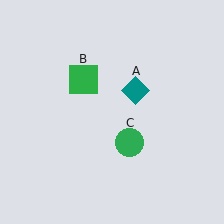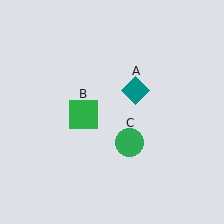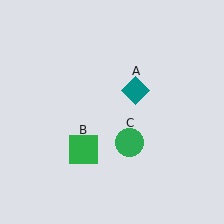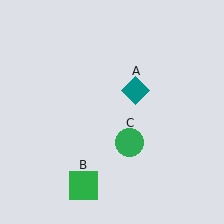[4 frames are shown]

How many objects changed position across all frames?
1 object changed position: green square (object B).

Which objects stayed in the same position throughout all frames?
Teal diamond (object A) and green circle (object C) remained stationary.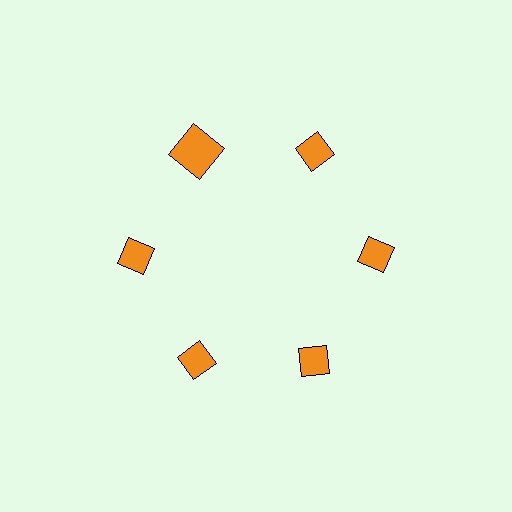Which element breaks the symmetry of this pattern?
The orange square at roughly the 11 o'clock position breaks the symmetry. All other shapes are orange diamonds.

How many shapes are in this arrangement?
There are 6 shapes arranged in a ring pattern.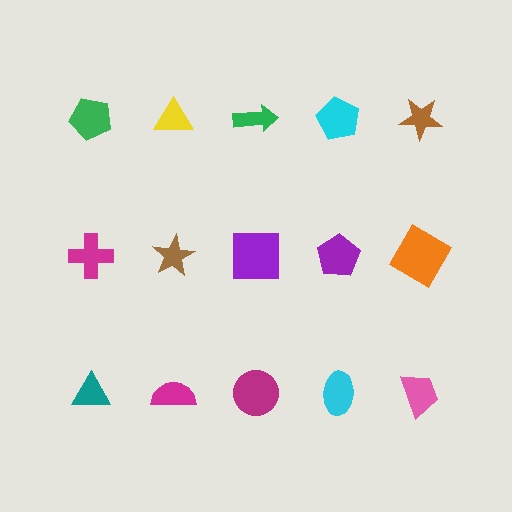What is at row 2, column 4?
A purple pentagon.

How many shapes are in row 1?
5 shapes.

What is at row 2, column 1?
A magenta cross.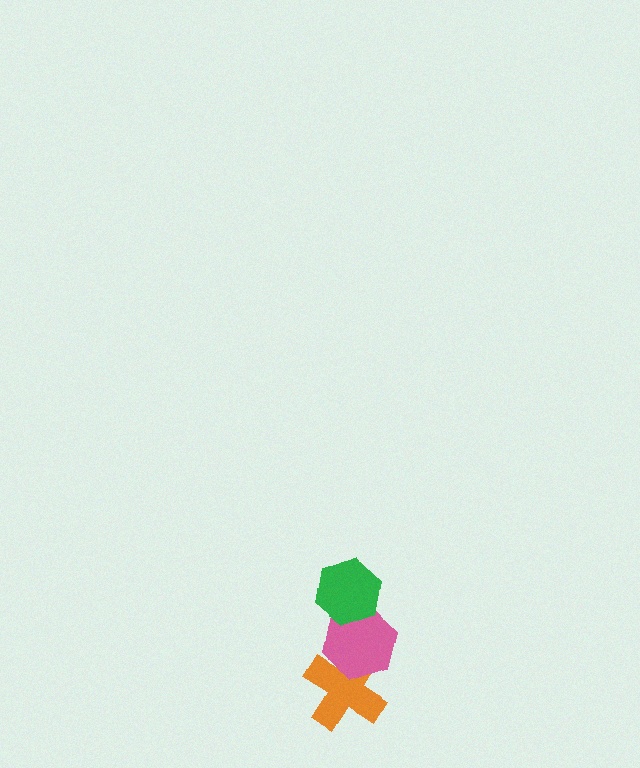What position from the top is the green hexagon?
The green hexagon is 1st from the top.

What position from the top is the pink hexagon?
The pink hexagon is 2nd from the top.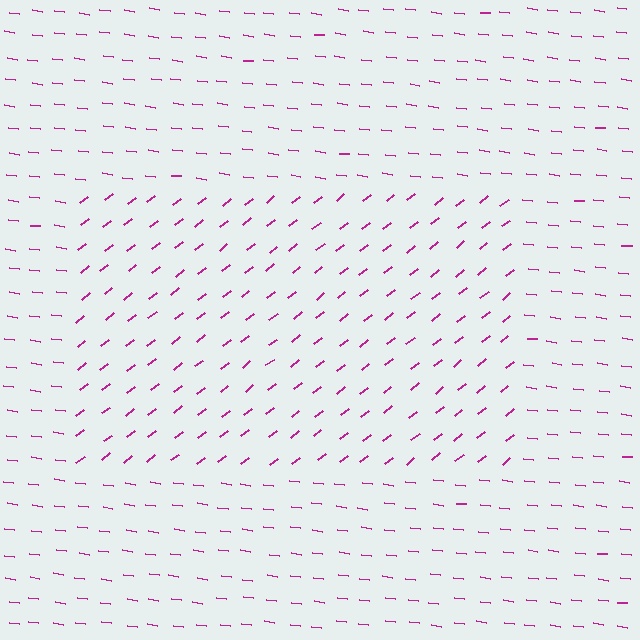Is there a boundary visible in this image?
Yes, there is a texture boundary formed by a change in line orientation.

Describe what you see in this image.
The image is filled with small magenta line segments. A rectangle region in the image has lines oriented differently from the surrounding lines, creating a visible texture boundary.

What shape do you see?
I see a rectangle.